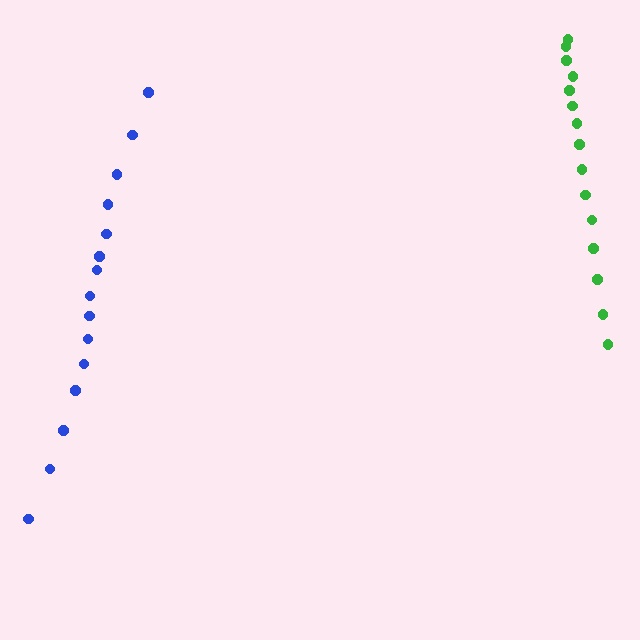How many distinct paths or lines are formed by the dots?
There are 2 distinct paths.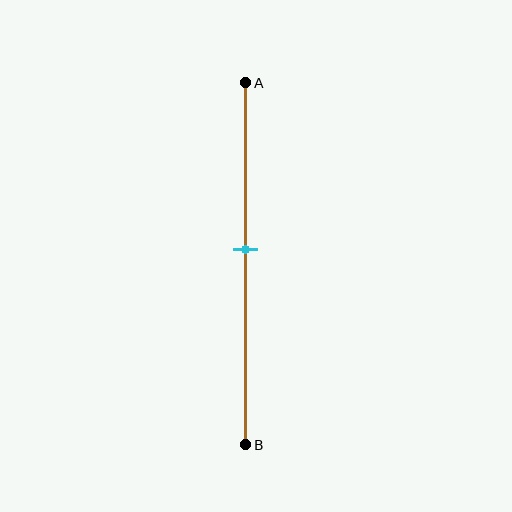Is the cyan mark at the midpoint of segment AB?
No, the mark is at about 45% from A, not at the 50% midpoint.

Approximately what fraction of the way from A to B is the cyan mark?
The cyan mark is approximately 45% of the way from A to B.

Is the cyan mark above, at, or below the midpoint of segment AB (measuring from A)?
The cyan mark is above the midpoint of segment AB.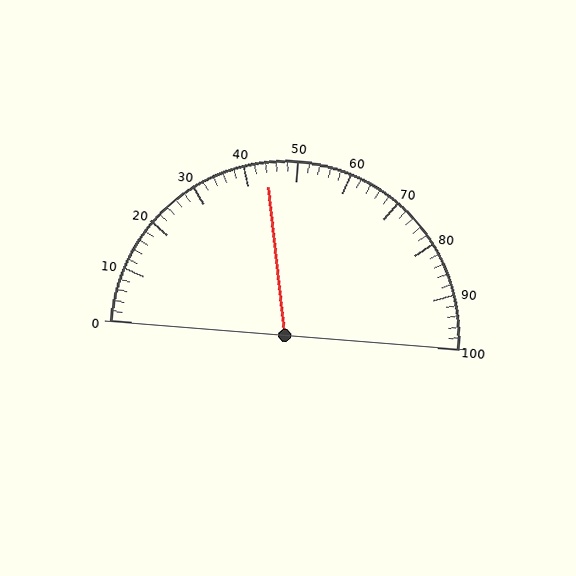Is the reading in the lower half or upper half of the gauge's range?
The reading is in the lower half of the range (0 to 100).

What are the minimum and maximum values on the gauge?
The gauge ranges from 0 to 100.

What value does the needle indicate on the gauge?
The needle indicates approximately 44.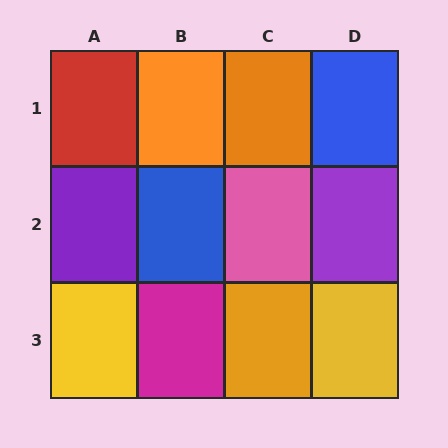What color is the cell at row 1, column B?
Orange.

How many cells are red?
1 cell is red.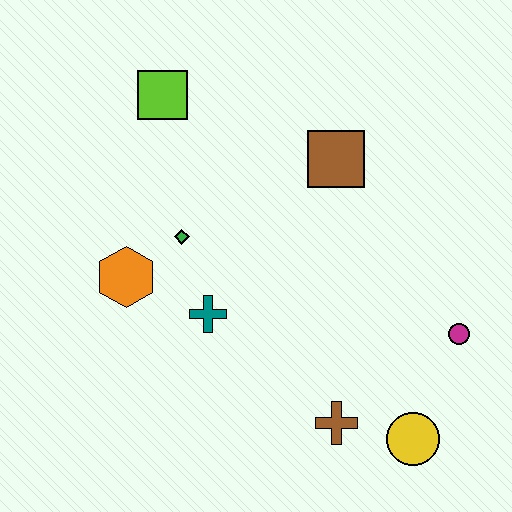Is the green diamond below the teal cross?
No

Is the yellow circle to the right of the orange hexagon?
Yes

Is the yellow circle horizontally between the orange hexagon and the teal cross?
No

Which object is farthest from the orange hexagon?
The magenta circle is farthest from the orange hexagon.